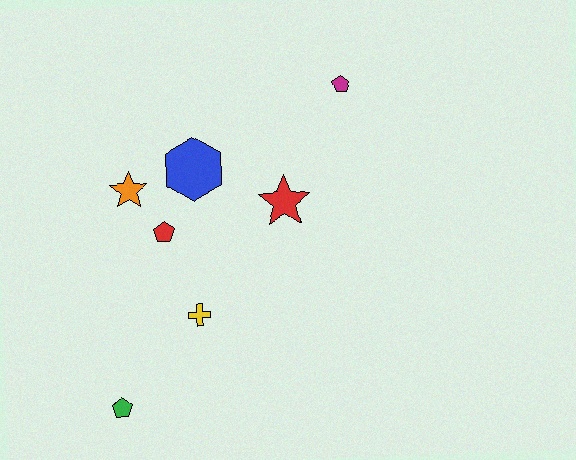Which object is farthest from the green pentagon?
The magenta pentagon is farthest from the green pentagon.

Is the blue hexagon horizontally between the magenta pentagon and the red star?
No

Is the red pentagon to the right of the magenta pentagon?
No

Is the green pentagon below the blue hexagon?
Yes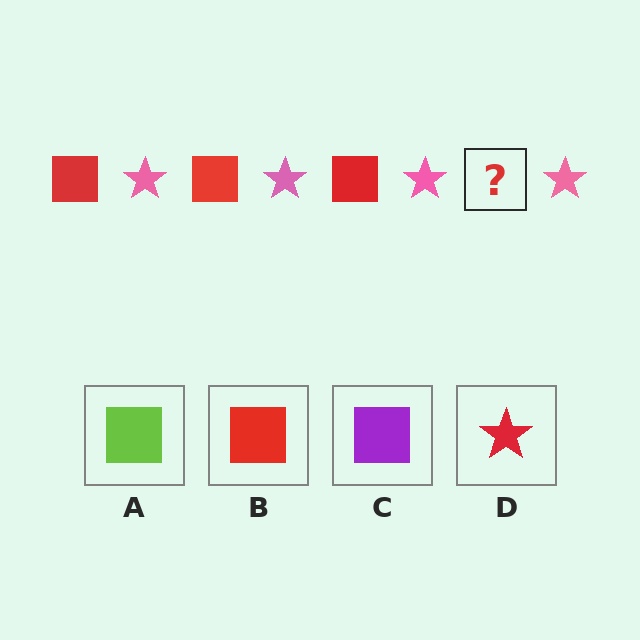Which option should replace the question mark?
Option B.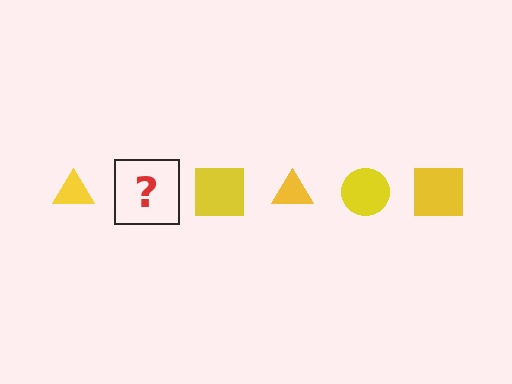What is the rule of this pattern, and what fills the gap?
The rule is that the pattern cycles through triangle, circle, square shapes in yellow. The gap should be filled with a yellow circle.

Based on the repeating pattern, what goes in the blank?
The blank should be a yellow circle.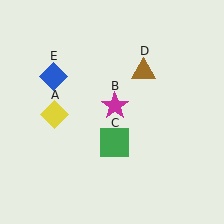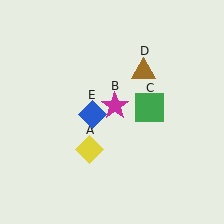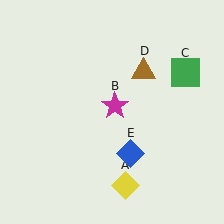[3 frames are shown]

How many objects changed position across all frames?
3 objects changed position: yellow diamond (object A), green square (object C), blue diamond (object E).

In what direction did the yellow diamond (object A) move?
The yellow diamond (object A) moved down and to the right.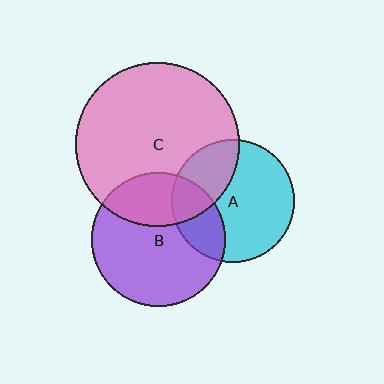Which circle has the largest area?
Circle C (pink).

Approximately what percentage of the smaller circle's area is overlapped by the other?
Approximately 25%.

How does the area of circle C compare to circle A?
Approximately 1.8 times.